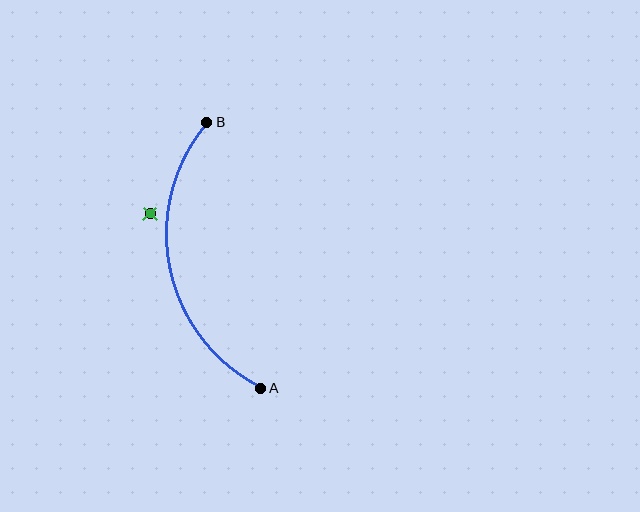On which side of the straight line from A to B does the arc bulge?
The arc bulges to the left of the straight line connecting A and B.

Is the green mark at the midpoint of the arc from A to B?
No — the green mark does not lie on the arc at all. It sits slightly outside the curve.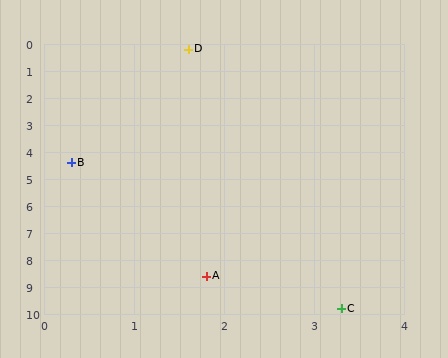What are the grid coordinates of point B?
Point B is at approximately (0.3, 4.4).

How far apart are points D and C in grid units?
Points D and C are about 9.7 grid units apart.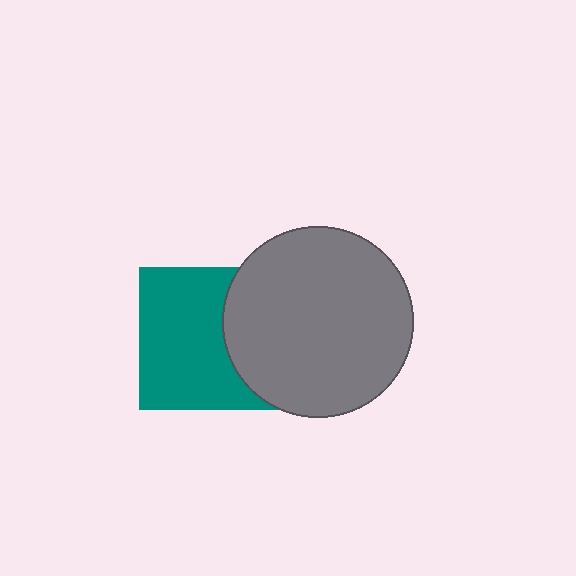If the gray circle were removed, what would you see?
You would see the complete teal square.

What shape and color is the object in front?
The object in front is a gray circle.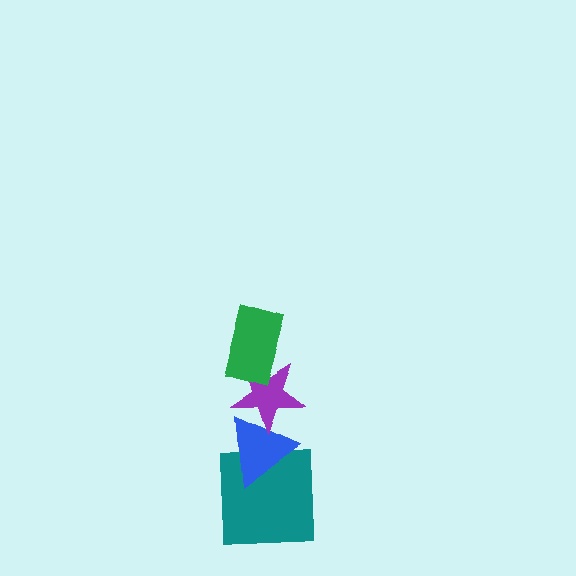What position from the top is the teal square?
The teal square is 4th from the top.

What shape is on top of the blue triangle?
The purple star is on top of the blue triangle.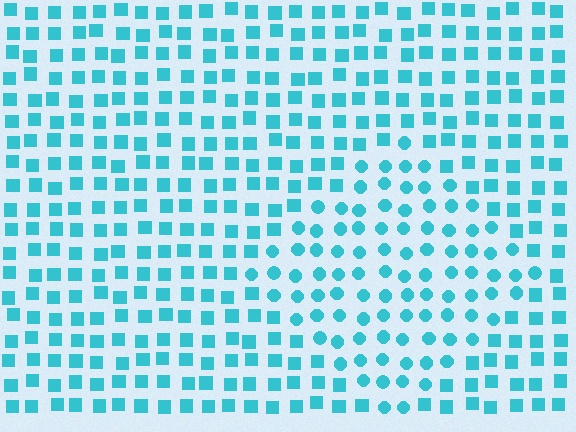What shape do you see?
I see a diamond.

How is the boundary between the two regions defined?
The boundary is defined by a change in element shape: circles inside vs. squares outside. All elements share the same color and spacing.